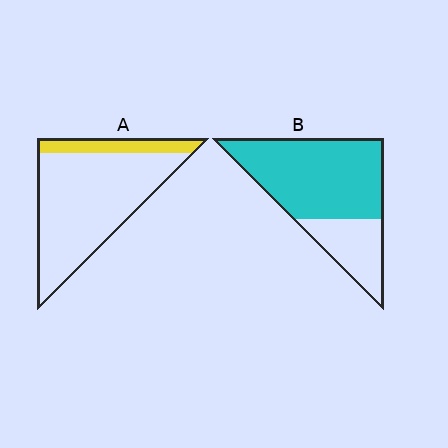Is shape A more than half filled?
No.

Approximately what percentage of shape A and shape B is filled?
A is approximately 15% and B is approximately 70%.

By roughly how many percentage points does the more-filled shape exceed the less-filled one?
By roughly 55 percentage points (B over A).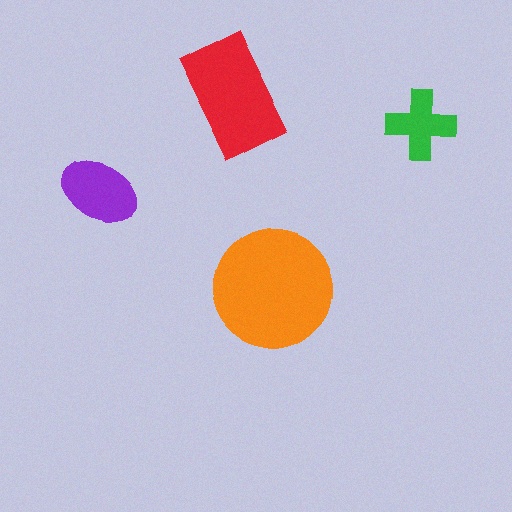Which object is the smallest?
The green cross.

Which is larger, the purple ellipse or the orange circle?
The orange circle.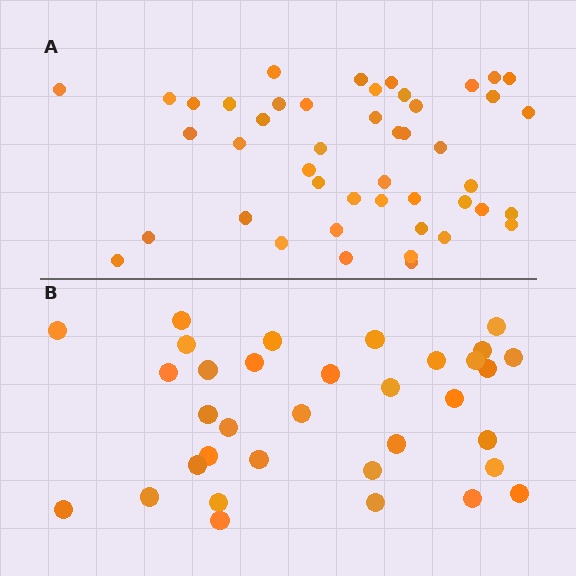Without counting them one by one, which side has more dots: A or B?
Region A (the top region) has more dots.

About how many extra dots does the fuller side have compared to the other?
Region A has roughly 12 or so more dots than region B.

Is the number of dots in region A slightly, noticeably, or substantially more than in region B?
Region A has noticeably more, but not dramatically so. The ratio is roughly 1.4 to 1.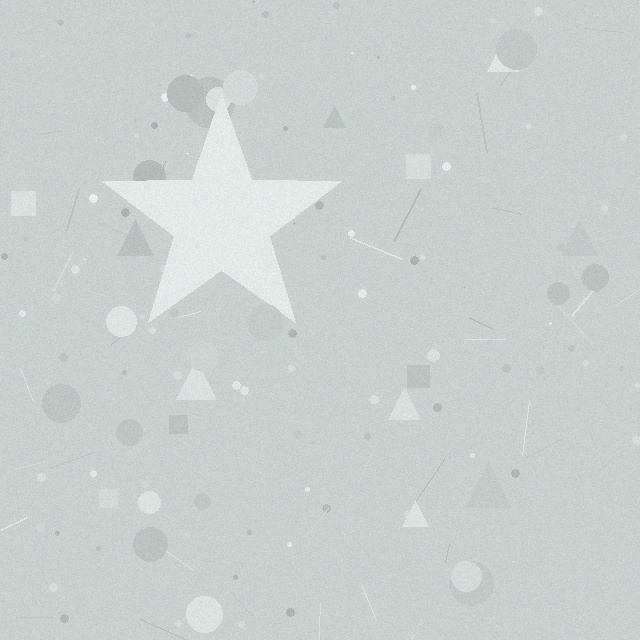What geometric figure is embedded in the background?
A star is embedded in the background.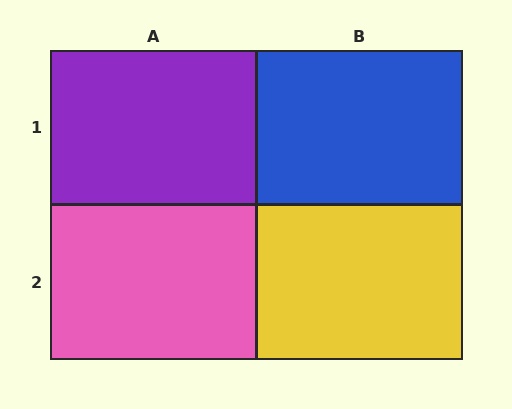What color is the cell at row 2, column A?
Pink.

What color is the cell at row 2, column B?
Yellow.